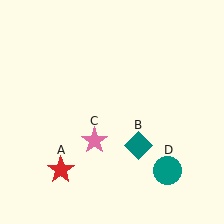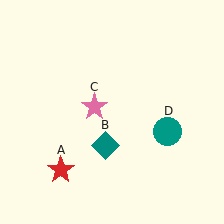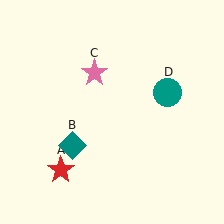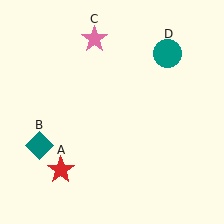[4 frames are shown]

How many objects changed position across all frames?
3 objects changed position: teal diamond (object B), pink star (object C), teal circle (object D).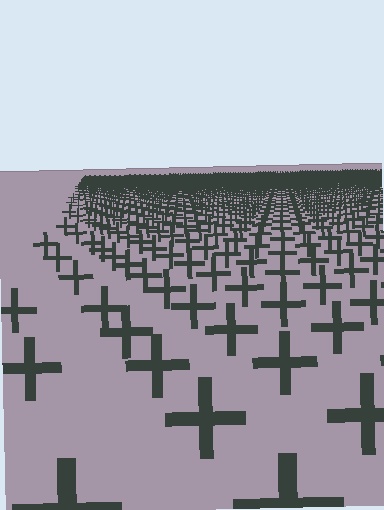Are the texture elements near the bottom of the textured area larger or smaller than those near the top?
Larger. Near the bottom, elements are closer to the viewer and appear at a bigger on-screen size.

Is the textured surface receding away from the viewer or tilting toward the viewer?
The surface is receding away from the viewer. Texture elements get smaller and denser toward the top.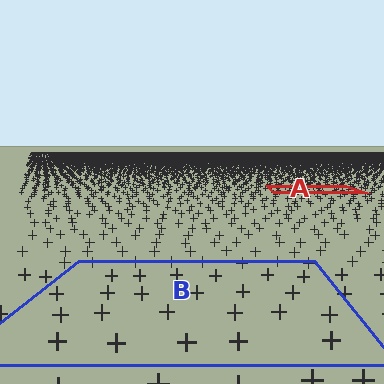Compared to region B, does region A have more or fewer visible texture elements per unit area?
Region A has more texture elements per unit area — they are packed more densely because it is farther away.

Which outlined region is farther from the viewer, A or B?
Region A is farther from the viewer — the texture elements inside it appear smaller and more densely packed.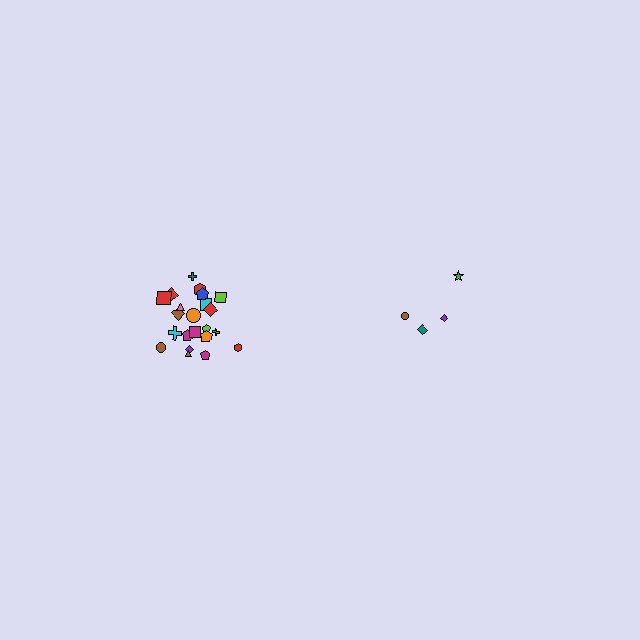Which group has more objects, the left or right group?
The left group.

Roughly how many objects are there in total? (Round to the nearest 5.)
Roughly 25 objects in total.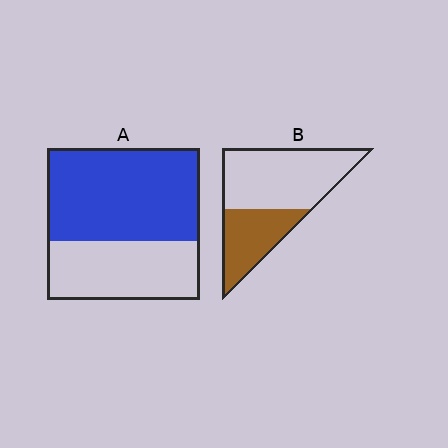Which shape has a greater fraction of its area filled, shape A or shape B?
Shape A.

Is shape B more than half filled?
No.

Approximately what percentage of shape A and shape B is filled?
A is approximately 60% and B is approximately 35%.